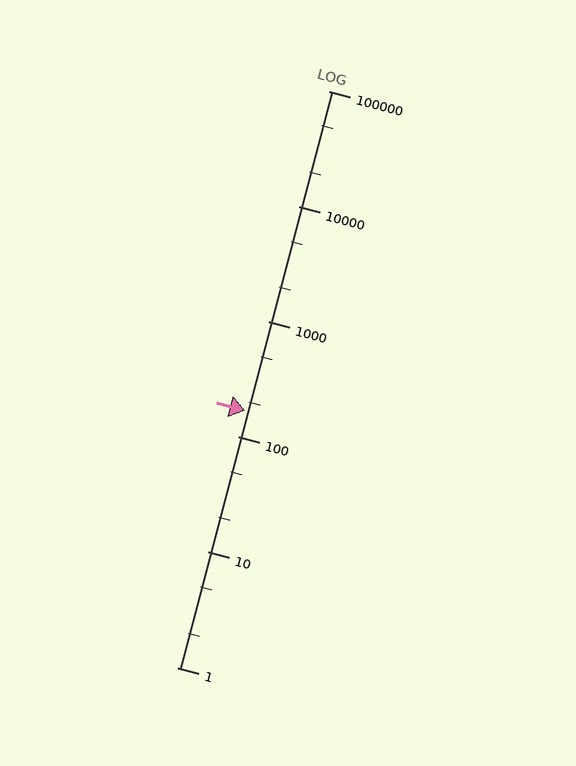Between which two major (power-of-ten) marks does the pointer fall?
The pointer is between 100 and 1000.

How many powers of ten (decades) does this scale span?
The scale spans 5 decades, from 1 to 100000.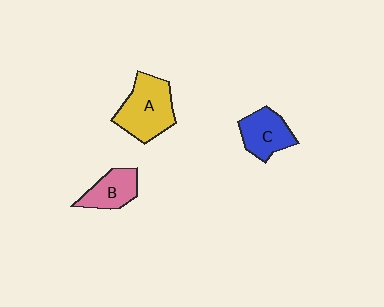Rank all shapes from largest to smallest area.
From largest to smallest: A (yellow), C (blue), B (pink).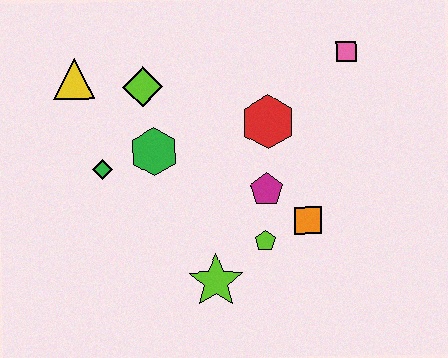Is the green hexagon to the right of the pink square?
No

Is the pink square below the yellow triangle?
No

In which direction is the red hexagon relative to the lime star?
The red hexagon is above the lime star.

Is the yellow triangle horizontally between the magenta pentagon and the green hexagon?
No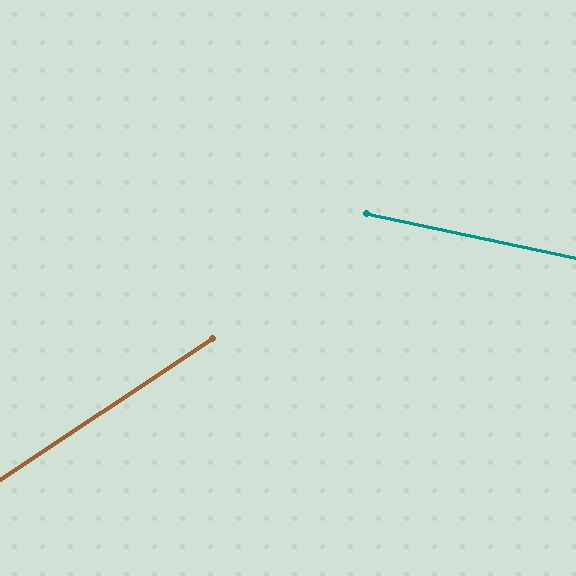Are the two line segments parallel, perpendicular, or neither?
Neither parallel nor perpendicular — they differ by about 45°.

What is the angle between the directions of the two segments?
Approximately 45 degrees.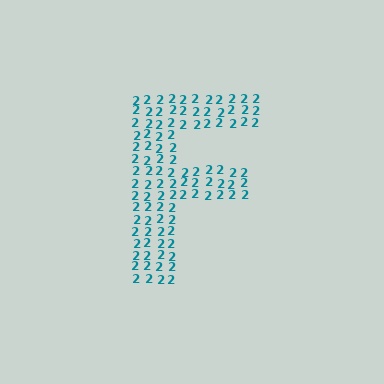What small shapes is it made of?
It is made of small digit 2's.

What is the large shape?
The large shape is the letter F.